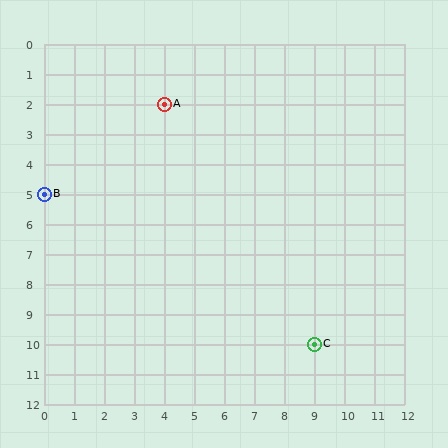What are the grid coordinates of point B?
Point B is at grid coordinates (0, 5).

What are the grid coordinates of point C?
Point C is at grid coordinates (9, 10).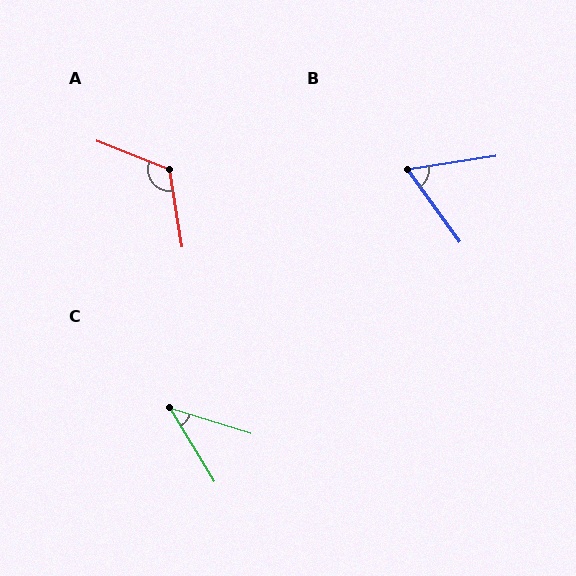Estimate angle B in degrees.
Approximately 63 degrees.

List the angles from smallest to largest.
C (42°), B (63°), A (121°).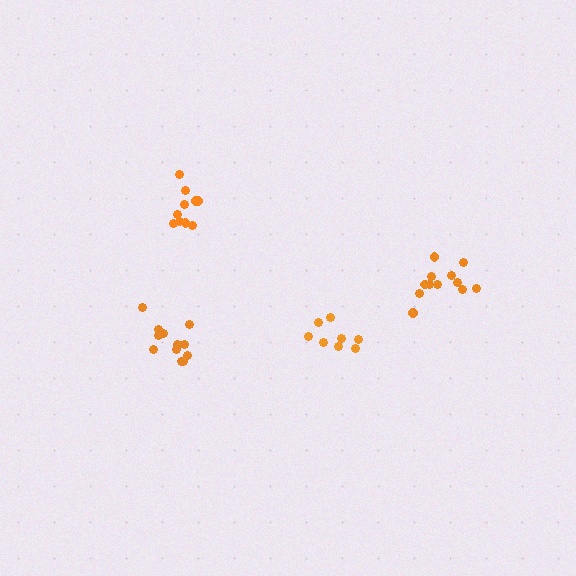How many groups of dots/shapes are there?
There are 4 groups.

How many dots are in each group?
Group 1: 12 dots, Group 2: 12 dots, Group 3: 10 dots, Group 4: 8 dots (42 total).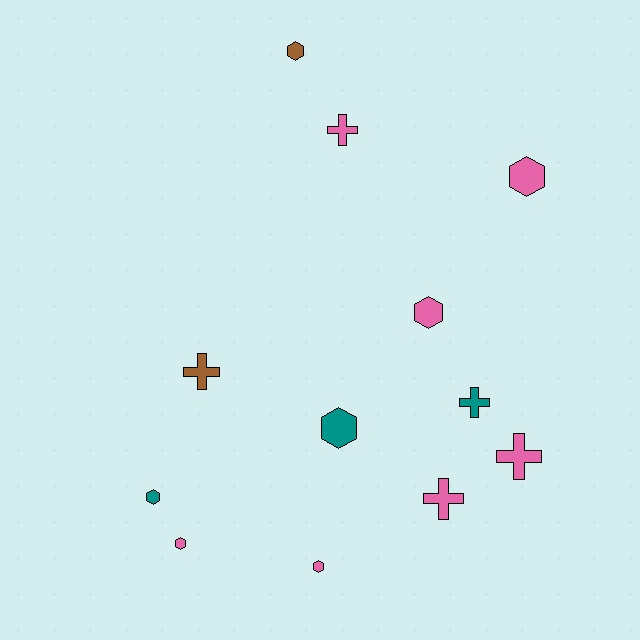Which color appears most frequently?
Pink, with 7 objects.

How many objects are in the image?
There are 12 objects.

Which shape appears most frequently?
Hexagon, with 7 objects.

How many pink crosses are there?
There are 3 pink crosses.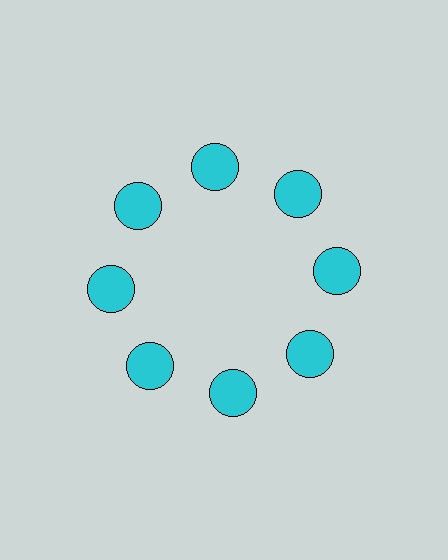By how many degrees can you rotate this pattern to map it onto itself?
The pattern maps onto itself every 45 degrees of rotation.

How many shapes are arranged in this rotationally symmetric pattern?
There are 8 shapes, arranged in 8 groups of 1.